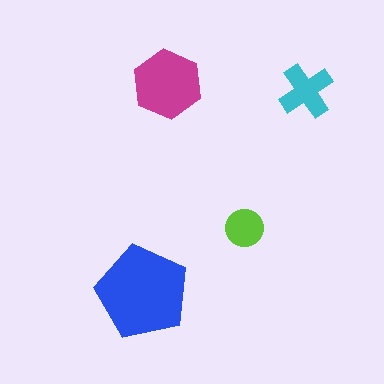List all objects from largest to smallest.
The blue pentagon, the magenta hexagon, the cyan cross, the lime circle.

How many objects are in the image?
There are 4 objects in the image.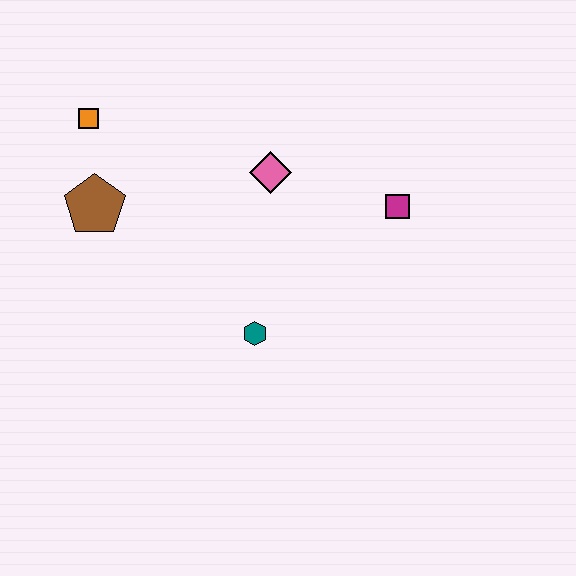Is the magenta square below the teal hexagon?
No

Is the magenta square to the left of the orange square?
No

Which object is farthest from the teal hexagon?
The orange square is farthest from the teal hexagon.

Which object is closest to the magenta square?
The pink diamond is closest to the magenta square.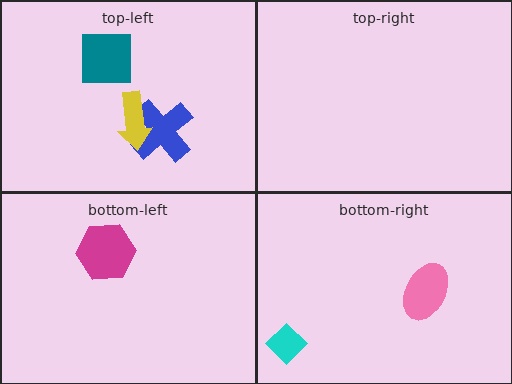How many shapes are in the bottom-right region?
2.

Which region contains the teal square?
The top-left region.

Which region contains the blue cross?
The top-left region.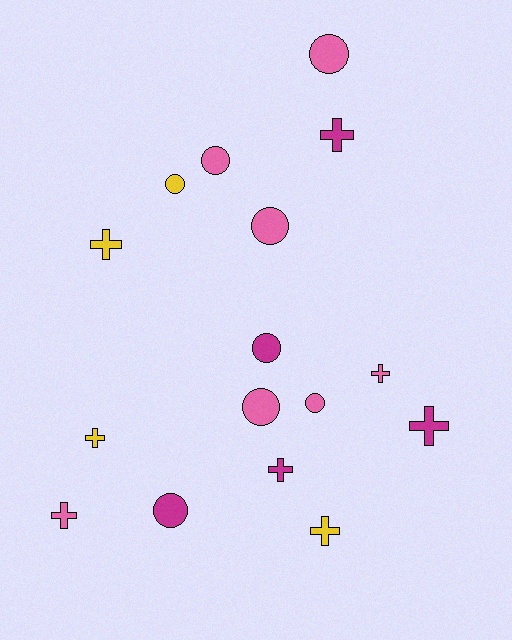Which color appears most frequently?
Pink, with 7 objects.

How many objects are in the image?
There are 16 objects.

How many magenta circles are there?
There are 2 magenta circles.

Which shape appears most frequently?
Cross, with 8 objects.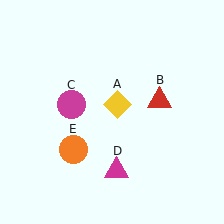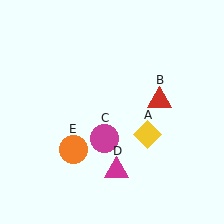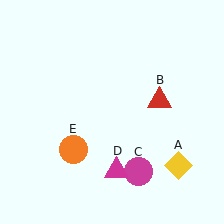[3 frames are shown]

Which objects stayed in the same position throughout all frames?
Red triangle (object B) and magenta triangle (object D) and orange circle (object E) remained stationary.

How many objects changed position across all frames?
2 objects changed position: yellow diamond (object A), magenta circle (object C).